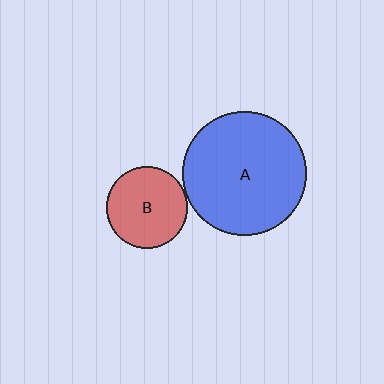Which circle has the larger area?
Circle A (blue).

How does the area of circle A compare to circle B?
Approximately 2.3 times.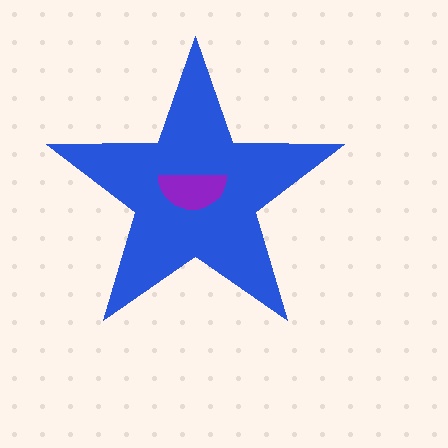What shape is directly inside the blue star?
The purple semicircle.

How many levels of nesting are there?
2.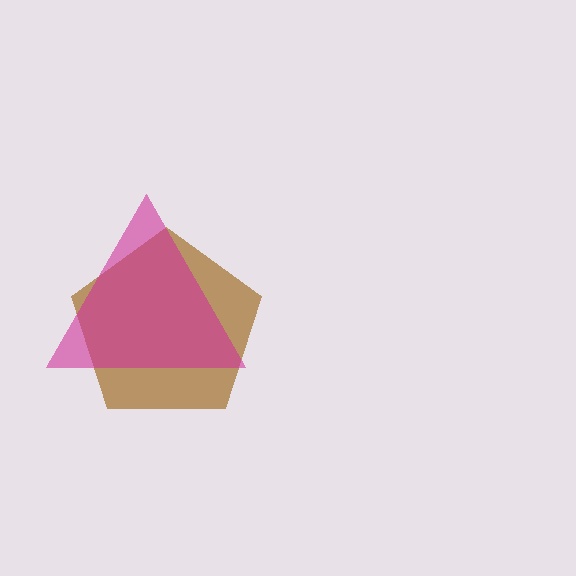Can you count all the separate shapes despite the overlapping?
Yes, there are 2 separate shapes.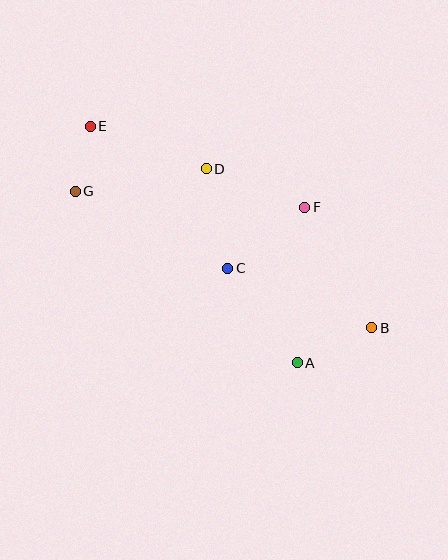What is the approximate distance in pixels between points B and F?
The distance between B and F is approximately 138 pixels.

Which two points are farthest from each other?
Points B and E are farthest from each other.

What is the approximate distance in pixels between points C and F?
The distance between C and F is approximately 98 pixels.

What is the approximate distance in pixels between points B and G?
The distance between B and G is approximately 327 pixels.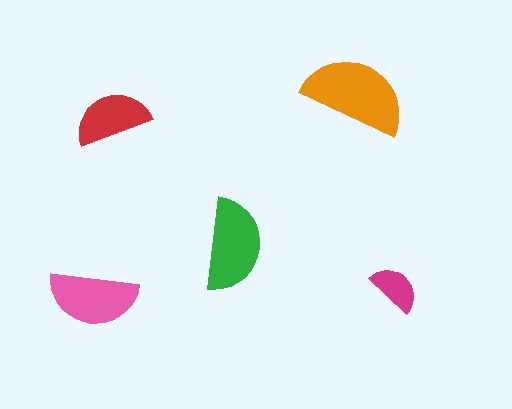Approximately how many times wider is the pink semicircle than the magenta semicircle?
About 1.5 times wider.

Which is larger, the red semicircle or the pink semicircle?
The pink one.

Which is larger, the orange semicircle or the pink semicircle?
The orange one.